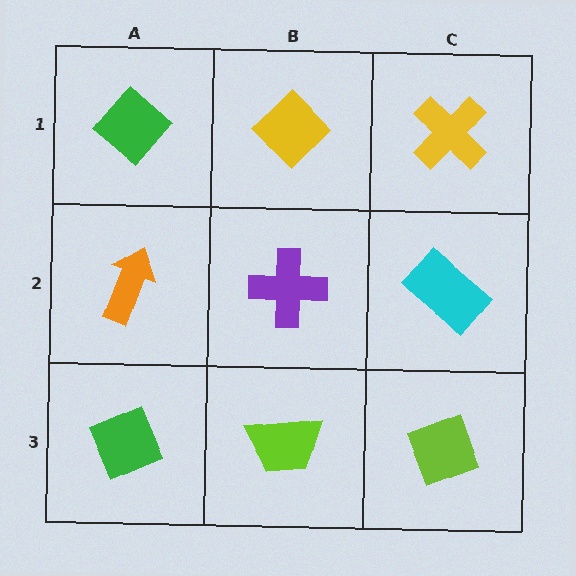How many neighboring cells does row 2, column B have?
4.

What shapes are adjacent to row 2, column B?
A yellow diamond (row 1, column B), a lime trapezoid (row 3, column B), an orange arrow (row 2, column A), a cyan rectangle (row 2, column C).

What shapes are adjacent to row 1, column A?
An orange arrow (row 2, column A), a yellow diamond (row 1, column B).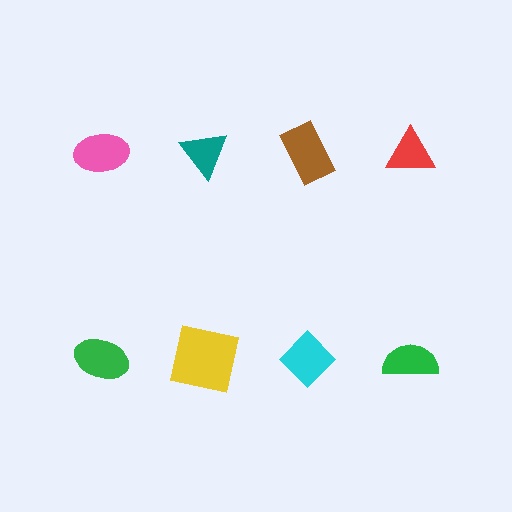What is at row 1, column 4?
A red triangle.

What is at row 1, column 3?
A brown rectangle.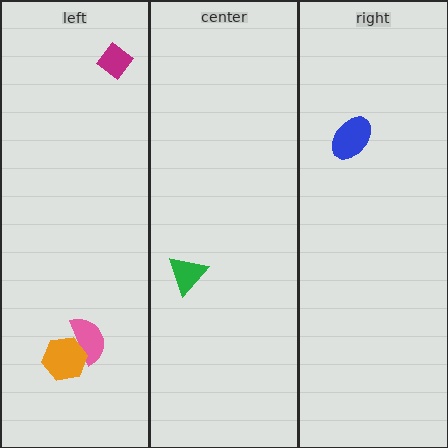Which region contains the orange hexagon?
The left region.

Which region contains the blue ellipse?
The right region.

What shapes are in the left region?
The pink semicircle, the orange hexagon, the magenta diamond.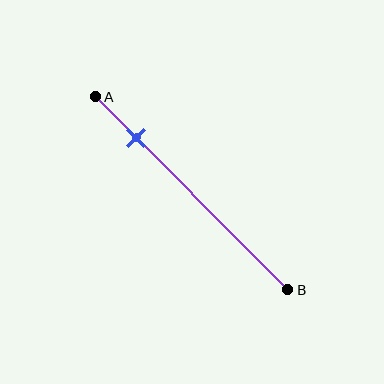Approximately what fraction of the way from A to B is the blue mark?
The blue mark is approximately 20% of the way from A to B.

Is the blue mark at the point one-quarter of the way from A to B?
No, the mark is at about 20% from A, not at the 25% one-quarter point.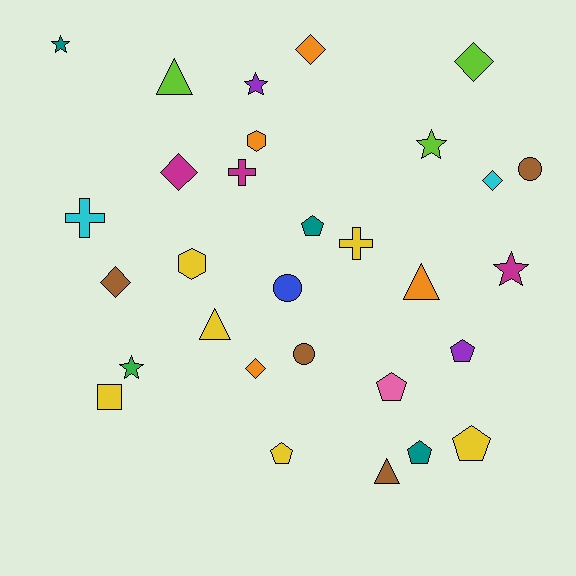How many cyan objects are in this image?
There are 2 cyan objects.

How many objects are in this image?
There are 30 objects.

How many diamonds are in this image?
There are 6 diamonds.